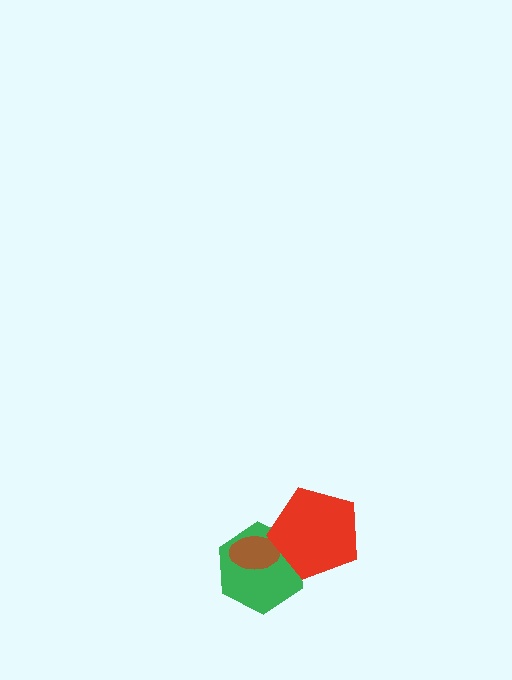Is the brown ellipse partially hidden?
Yes, it is partially covered by another shape.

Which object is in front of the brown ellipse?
The red pentagon is in front of the brown ellipse.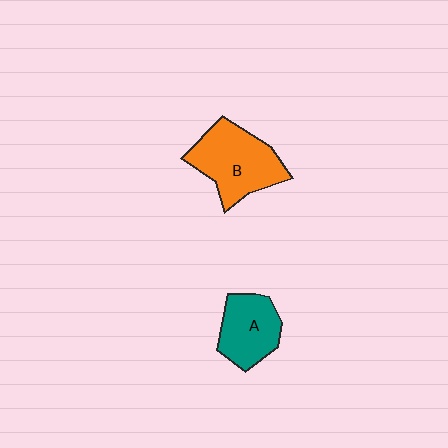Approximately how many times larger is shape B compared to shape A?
Approximately 1.4 times.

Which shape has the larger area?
Shape B (orange).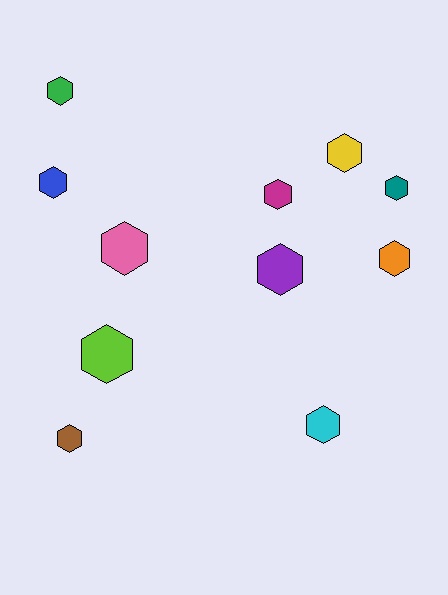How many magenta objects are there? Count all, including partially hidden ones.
There is 1 magenta object.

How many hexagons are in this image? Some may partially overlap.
There are 11 hexagons.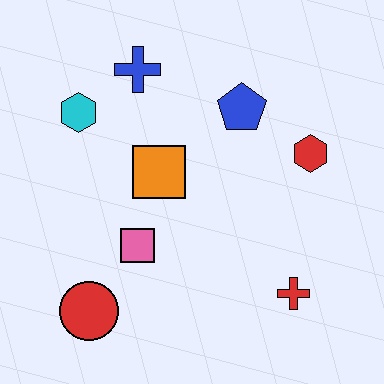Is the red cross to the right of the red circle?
Yes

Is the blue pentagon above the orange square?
Yes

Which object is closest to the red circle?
The pink square is closest to the red circle.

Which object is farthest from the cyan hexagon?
The red cross is farthest from the cyan hexagon.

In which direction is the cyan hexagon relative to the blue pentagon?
The cyan hexagon is to the left of the blue pentagon.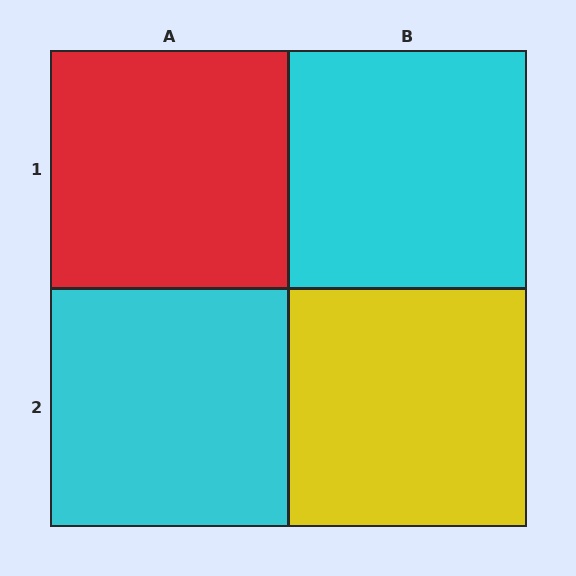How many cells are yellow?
1 cell is yellow.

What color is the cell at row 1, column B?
Cyan.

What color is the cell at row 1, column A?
Red.